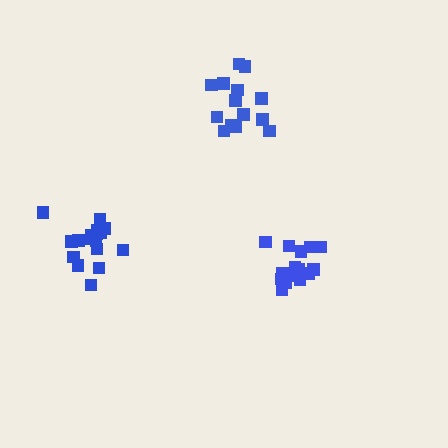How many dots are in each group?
Group 1: 17 dots, Group 2: 17 dots, Group 3: 14 dots (48 total).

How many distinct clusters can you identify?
There are 3 distinct clusters.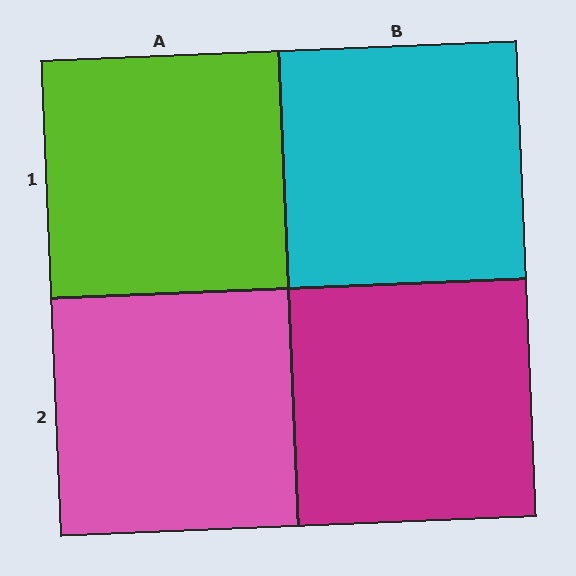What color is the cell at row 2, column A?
Pink.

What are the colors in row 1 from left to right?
Lime, cyan.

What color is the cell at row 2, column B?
Magenta.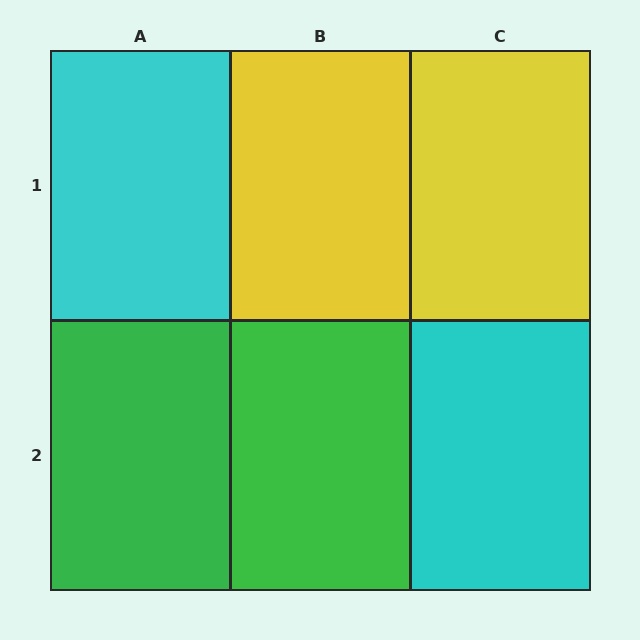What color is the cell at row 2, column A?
Green.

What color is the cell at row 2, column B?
Green.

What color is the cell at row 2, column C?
Cyan.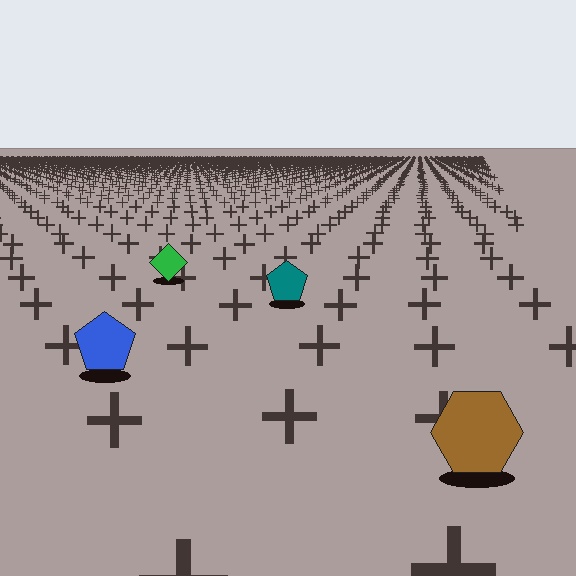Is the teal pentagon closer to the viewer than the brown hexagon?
No. The brown hexagon is closer — you can tell from the texture gradient: the ground texture is coarser near it.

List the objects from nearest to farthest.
From nearest to farthest: the brown hexagon, the blue pentagon, the teal pentagon, the green diamond.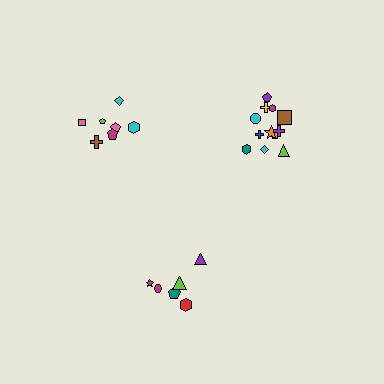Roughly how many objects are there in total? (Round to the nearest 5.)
Roughly 25 objects in total.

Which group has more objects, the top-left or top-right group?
The top-right group.